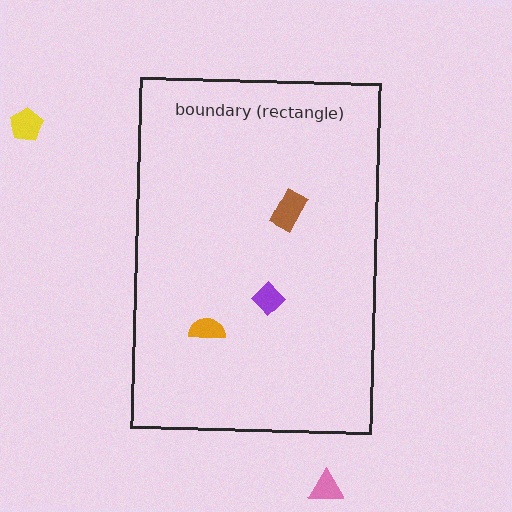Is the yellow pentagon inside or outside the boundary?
Outside.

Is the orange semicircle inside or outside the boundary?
Inside.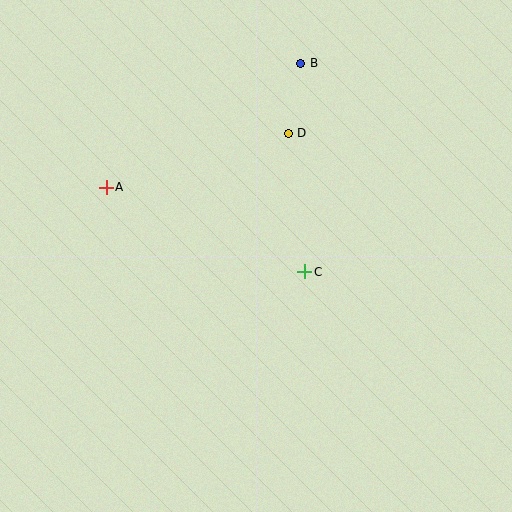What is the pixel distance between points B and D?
The distance between B and D is 71 pixels.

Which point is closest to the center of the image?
Point C at (305, 272) is closest to the center.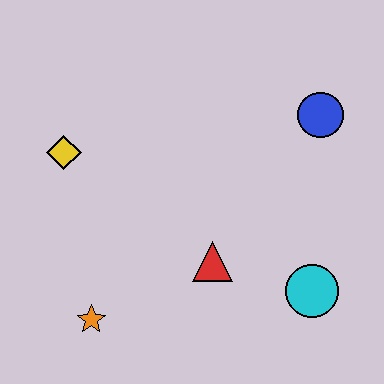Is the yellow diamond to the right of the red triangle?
No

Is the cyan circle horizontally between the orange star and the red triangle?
No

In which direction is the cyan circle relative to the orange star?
The cyan circle is to the right of the orange star.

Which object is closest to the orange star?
The red triangle is closest to the orange star.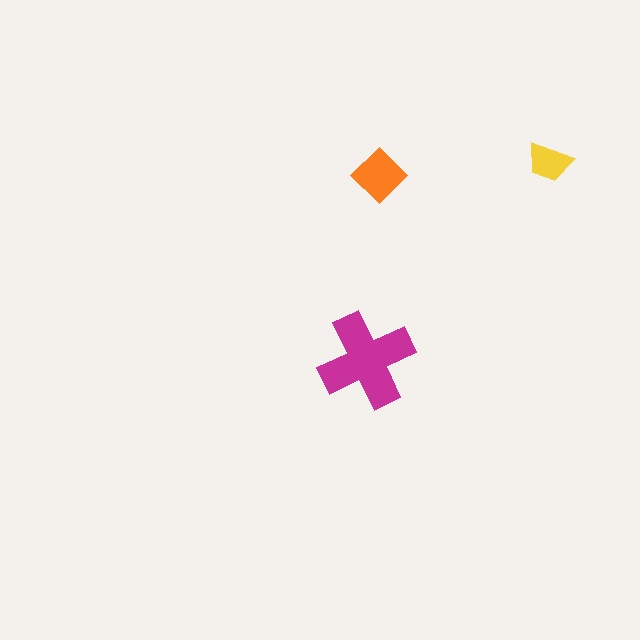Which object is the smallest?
The yellow trapezoid.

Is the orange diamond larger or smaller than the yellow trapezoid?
Larger.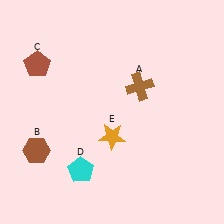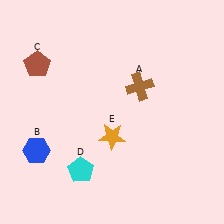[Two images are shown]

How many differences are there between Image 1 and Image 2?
There is 1 difference between the two images.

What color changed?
The hexagon (B) changed from brown in Image 1 to blue in Image 2.